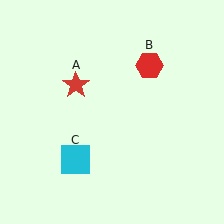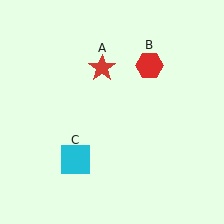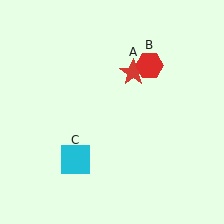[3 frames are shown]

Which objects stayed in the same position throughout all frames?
Red hexagon (object B) and cyan square (object C) remained stationary.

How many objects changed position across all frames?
1 object changed position: red star (object A).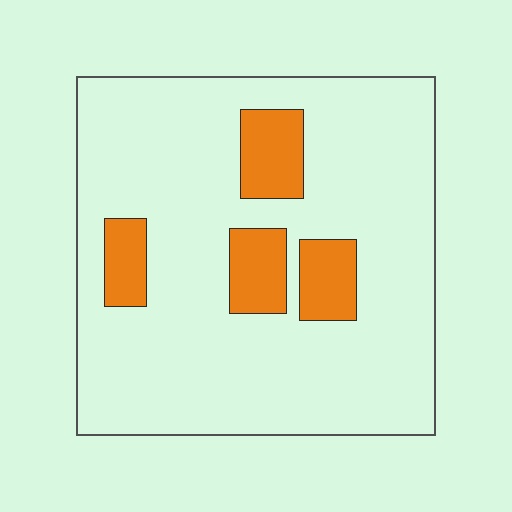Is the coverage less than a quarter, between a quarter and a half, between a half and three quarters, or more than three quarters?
Less than a quarter.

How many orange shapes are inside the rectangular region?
4.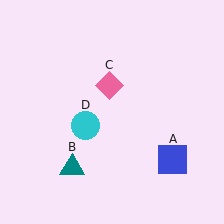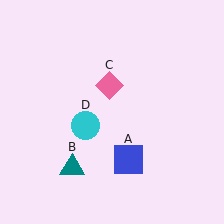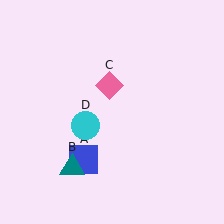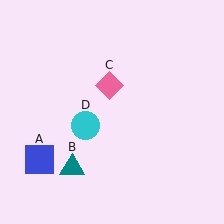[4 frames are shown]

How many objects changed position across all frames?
1 object changed position: blue square (object A).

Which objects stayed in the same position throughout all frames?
Teal triangle (object B) and pink diamond (object C) and cyan circle (object D) remained stationary.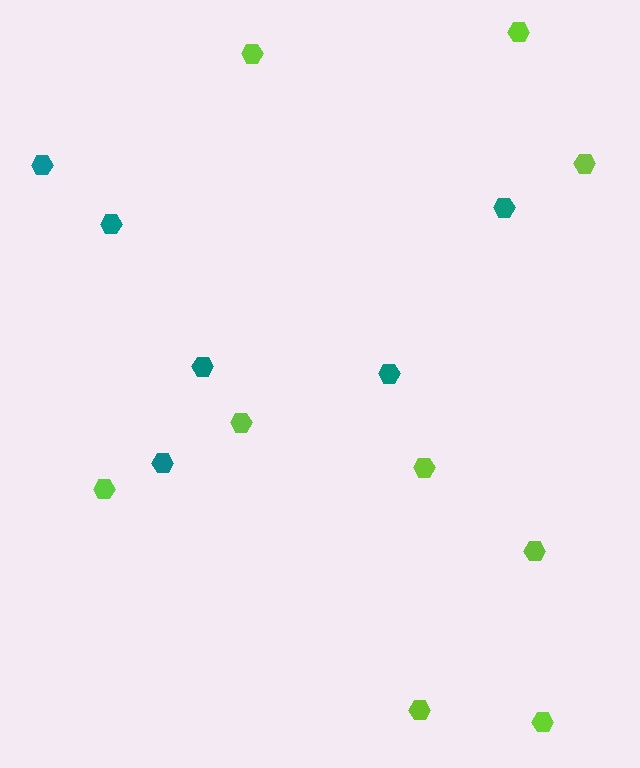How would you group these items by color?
There are 2 groups: one group of teal hexagons (6) and one group of lime hexagons (9).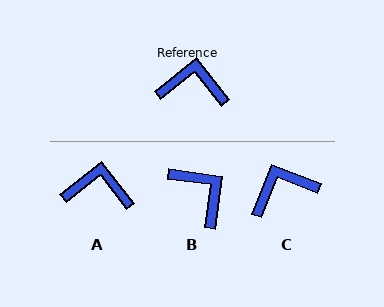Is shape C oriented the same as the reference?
No, it is off by about 30 degrees.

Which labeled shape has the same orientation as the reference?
A.